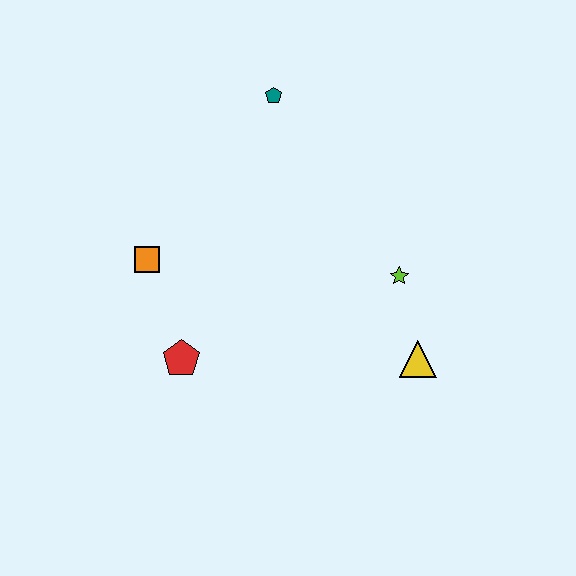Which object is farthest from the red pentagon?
The teal pentagon is farthest from the red pentagon.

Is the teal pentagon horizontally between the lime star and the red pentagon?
Yes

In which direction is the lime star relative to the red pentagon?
The lime star is to the right of the red pentagon.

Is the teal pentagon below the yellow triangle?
No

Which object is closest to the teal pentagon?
The orange square is closest to the teal pentagon.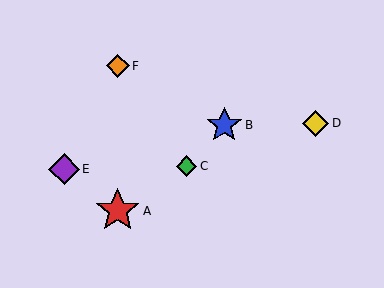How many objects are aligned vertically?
2 objects (A, F) are aligned vertically.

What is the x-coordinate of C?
Object C is at x≈186.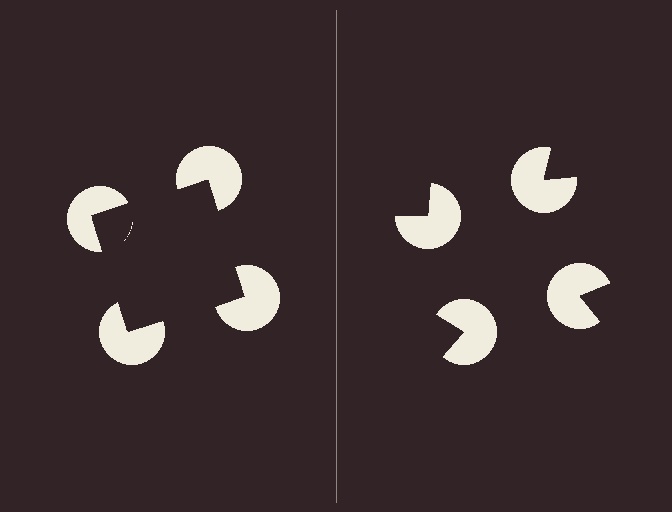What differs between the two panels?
The pac-man discs are positioned identically on both sides; only the wedge orientations differ. On the left they align to a square; on the right they are misaligned.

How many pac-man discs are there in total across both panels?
8 — 4 on each side.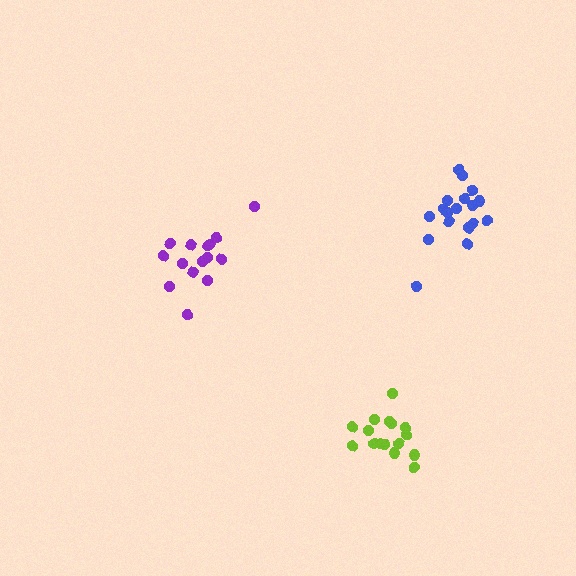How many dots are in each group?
Group 1: 16 dots, Group 2: 18 dots, Group 3: 15 dots (49 total).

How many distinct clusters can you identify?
There are 3 distinct clusters.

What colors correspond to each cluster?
The clusters are colored: lime, blue, purple.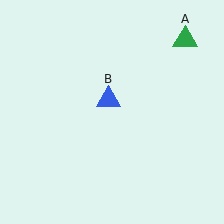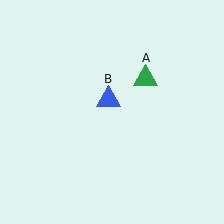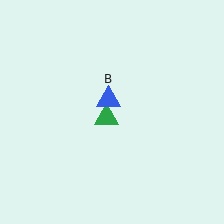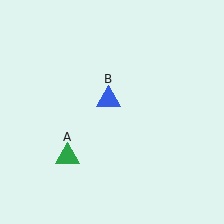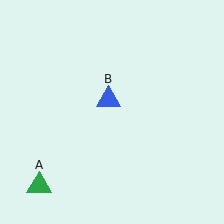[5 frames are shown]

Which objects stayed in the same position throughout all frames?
Blue triangle (object B) remained stationary.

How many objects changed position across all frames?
1 object changed position: green triangle (object A).